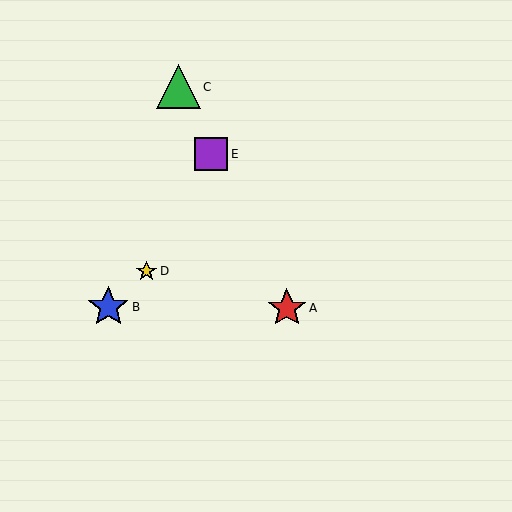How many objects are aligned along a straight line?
3 objects (A, C, E) are aligned along a straight line.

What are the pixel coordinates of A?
Object A is at (287, 308).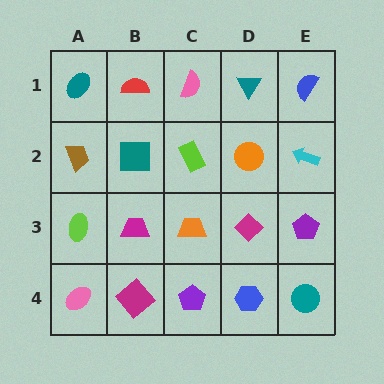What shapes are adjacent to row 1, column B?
A teal square (row 2, column B), a teal ellipse (row 1, column A), a pink semicircle (row 1, column C).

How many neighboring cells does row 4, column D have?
3.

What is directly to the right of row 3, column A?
A magenta trapezoid.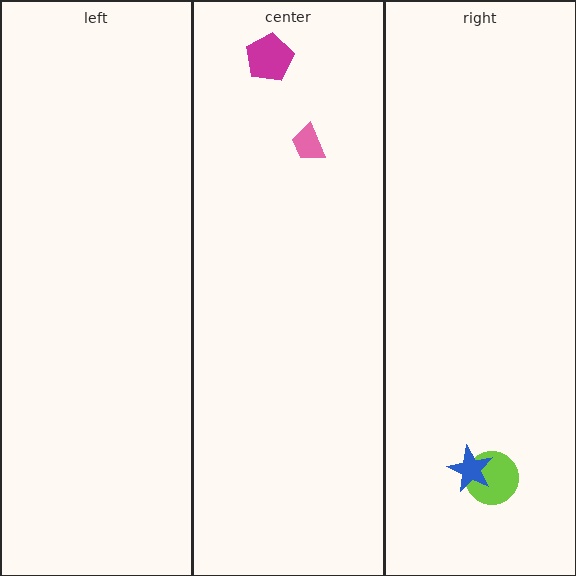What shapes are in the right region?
The lime circle, the blue star.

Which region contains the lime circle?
The right region.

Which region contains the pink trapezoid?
The center region.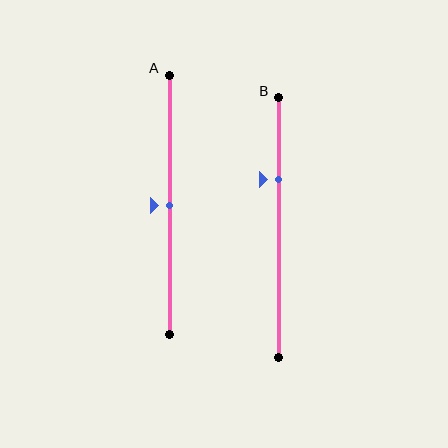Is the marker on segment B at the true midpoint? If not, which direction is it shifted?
No, the marker on segment B is shifted upward by about 18% of the segment length.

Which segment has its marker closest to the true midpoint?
Segment A has its marker closest to the true midpoint.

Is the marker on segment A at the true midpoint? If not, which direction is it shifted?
Yes, the marker on segment A is at the true midpoint.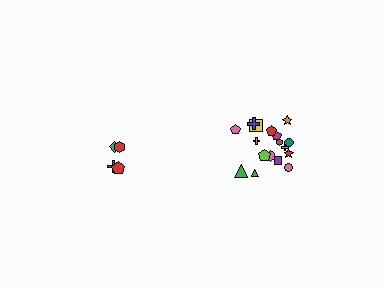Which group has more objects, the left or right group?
The right group.